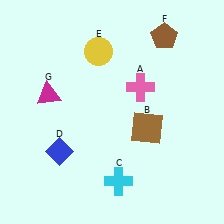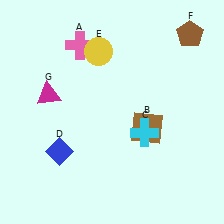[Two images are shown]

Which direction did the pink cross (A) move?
The pink cross (A) moved left.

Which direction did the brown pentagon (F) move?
The brown pentagon (F) moved right.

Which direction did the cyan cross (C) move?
The cyan cross (C) moved up.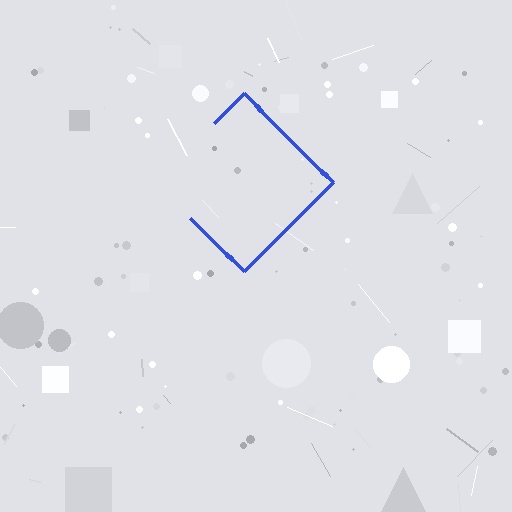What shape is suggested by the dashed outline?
The dashed outline suggests a diamond.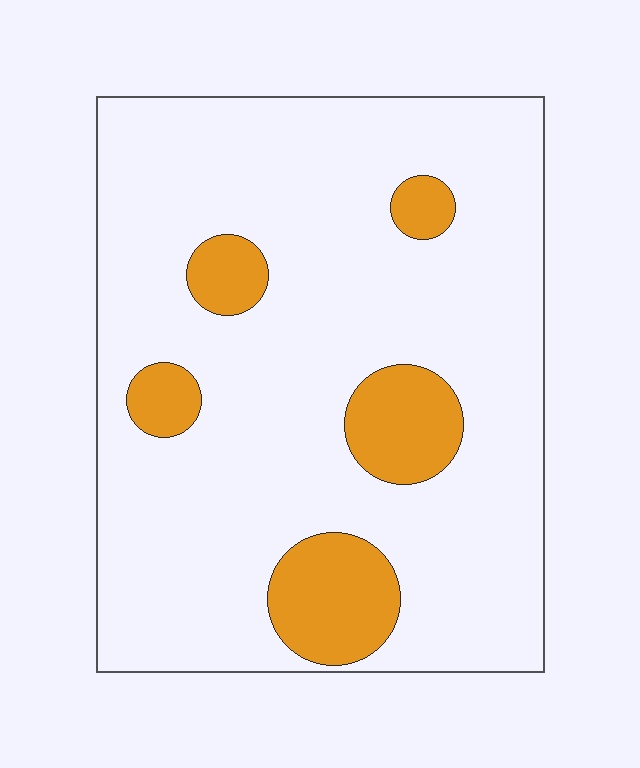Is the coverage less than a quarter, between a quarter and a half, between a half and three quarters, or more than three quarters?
Less than a quarter.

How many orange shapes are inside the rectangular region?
5.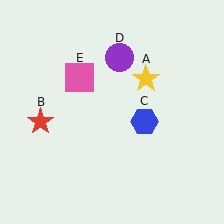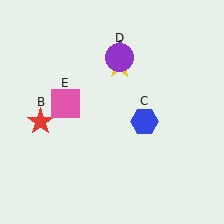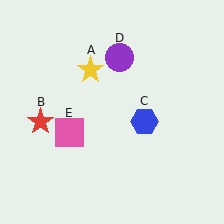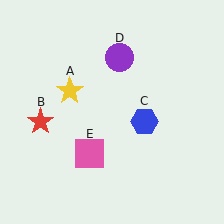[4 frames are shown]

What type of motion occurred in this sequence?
The yellow star (object A), pink square (object E) rotated counterclockwise around the center of the scene.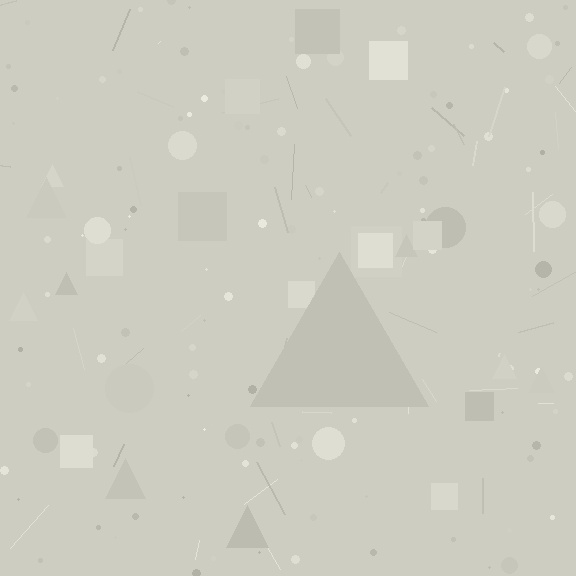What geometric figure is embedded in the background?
A triangle is embedded in the background.